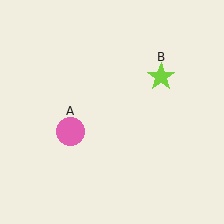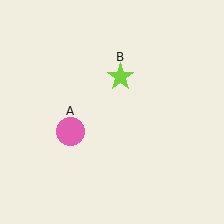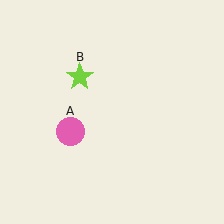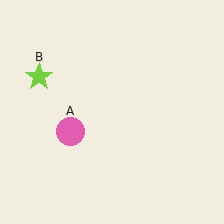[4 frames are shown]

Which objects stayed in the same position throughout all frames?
Pink circle (object A) remained stationary.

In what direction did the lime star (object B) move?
The lime star (object B) moved left.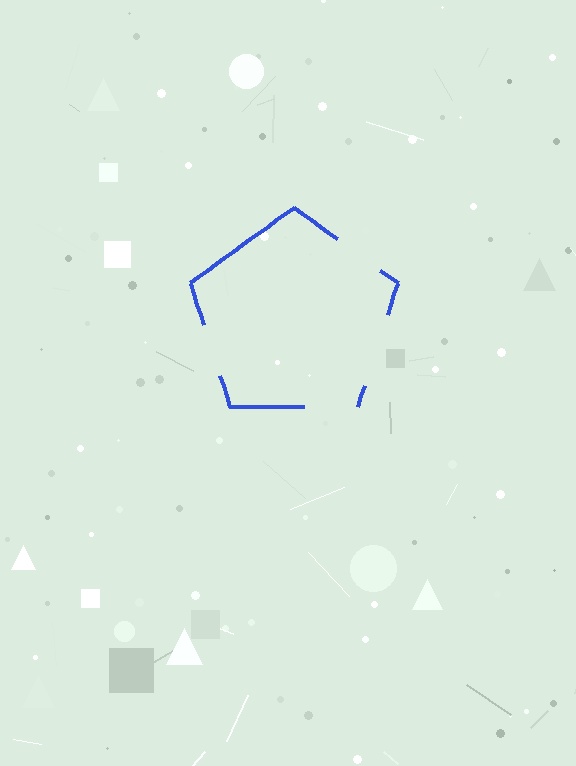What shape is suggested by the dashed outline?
The dashed outline suggests a pentagon.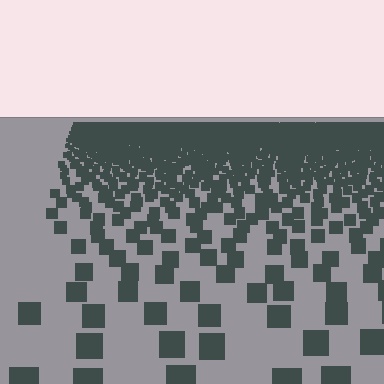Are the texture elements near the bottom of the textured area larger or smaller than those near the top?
Larger. Near the bottom, elements are closer to the viewer and appear at a bigger on-screen size.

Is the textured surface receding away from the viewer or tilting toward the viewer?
The surface is receding away from the viewer. Texture elements get smaller and denser toward the top.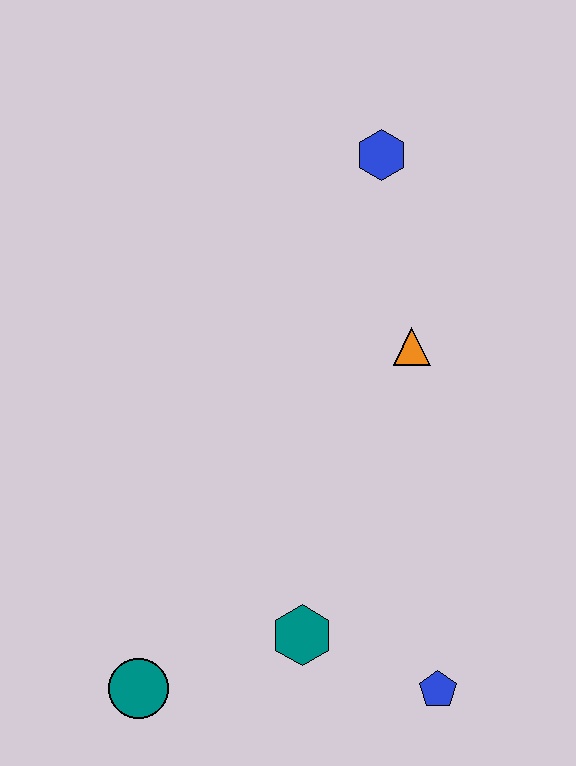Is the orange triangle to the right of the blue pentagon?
No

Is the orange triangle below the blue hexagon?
Yes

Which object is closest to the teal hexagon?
The blue pentagon is closest to the teal hexagon.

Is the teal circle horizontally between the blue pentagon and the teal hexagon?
No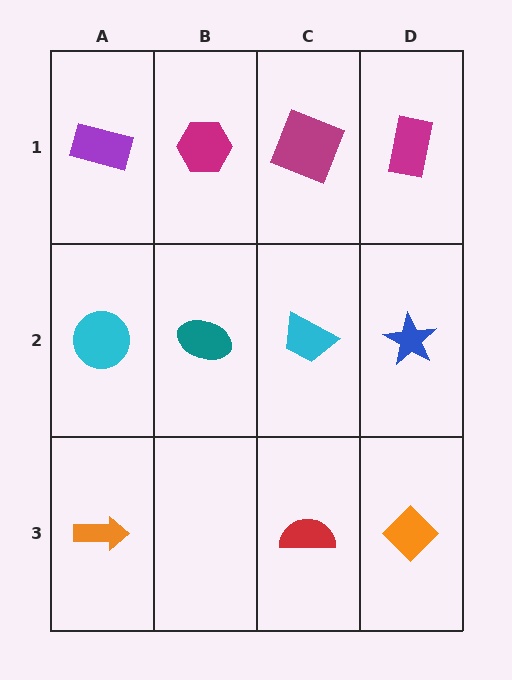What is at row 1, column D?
A magenta rectangle.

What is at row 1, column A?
A purple rectangle.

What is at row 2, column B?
A teal ellipse.